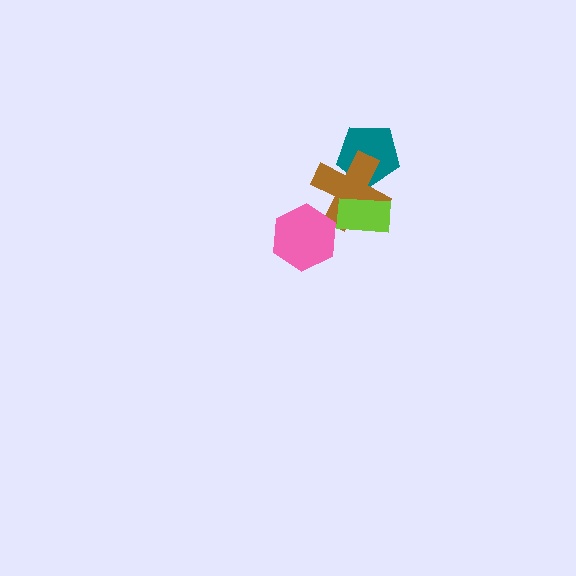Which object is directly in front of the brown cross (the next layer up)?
The lime rectangle is directly in front of the brown cross.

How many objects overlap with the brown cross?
3 objects overlap with the brown cross.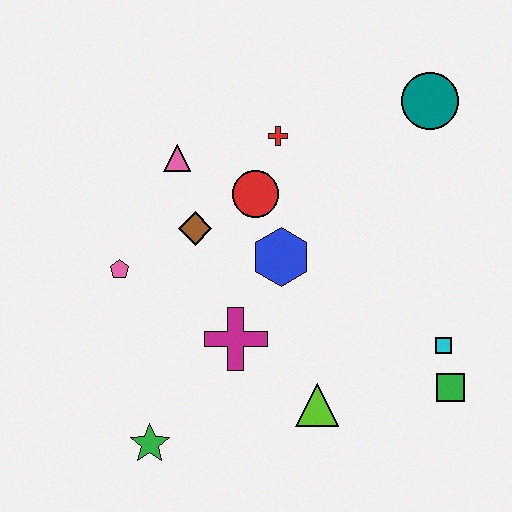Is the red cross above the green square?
Yes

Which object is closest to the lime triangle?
The magenta cross is closest to the lime triangle.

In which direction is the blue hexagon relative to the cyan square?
The blue hexagon is to the left of the cyan square.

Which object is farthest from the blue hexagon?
The green star is farthest from the blue hexagon.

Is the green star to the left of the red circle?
Yes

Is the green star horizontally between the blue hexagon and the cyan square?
No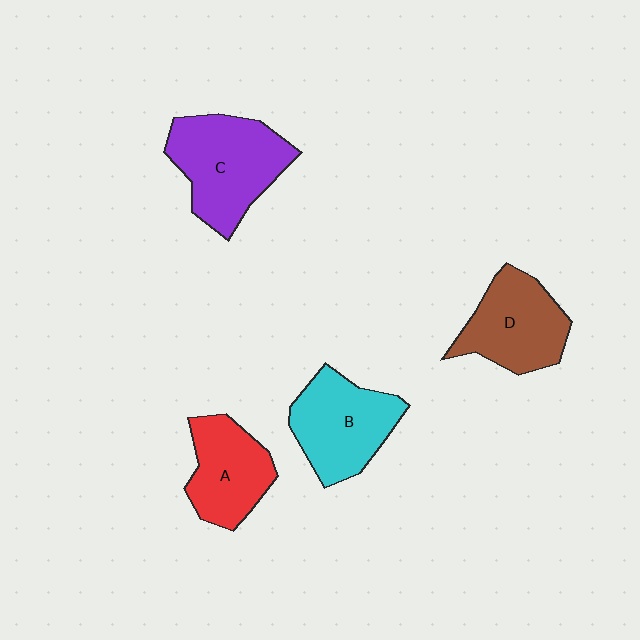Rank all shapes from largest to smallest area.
From largest to smallest: C (purple), B (cyan), D (brown), A (red).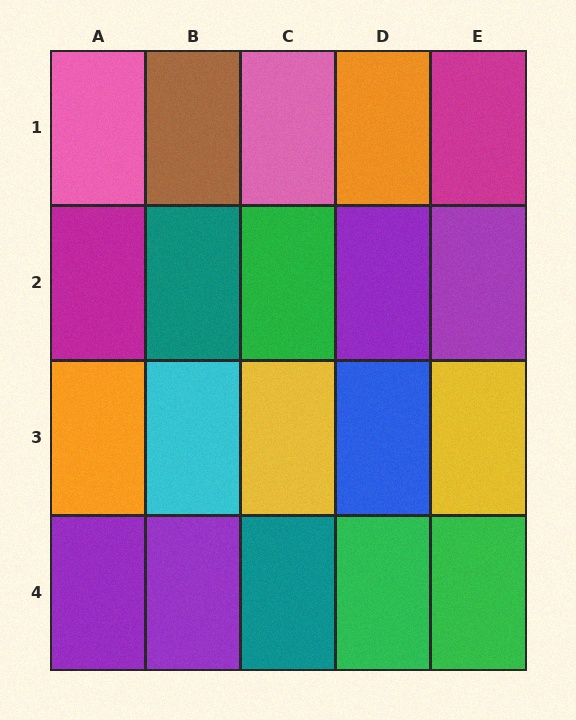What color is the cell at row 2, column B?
Teal.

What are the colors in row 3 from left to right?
Orange, cyan, yellow, blue, yellow.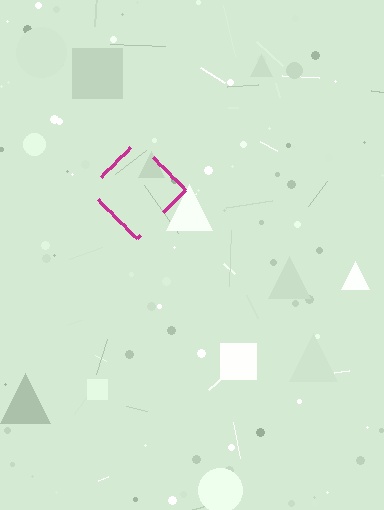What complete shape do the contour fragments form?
The contour fragments form a diamond.